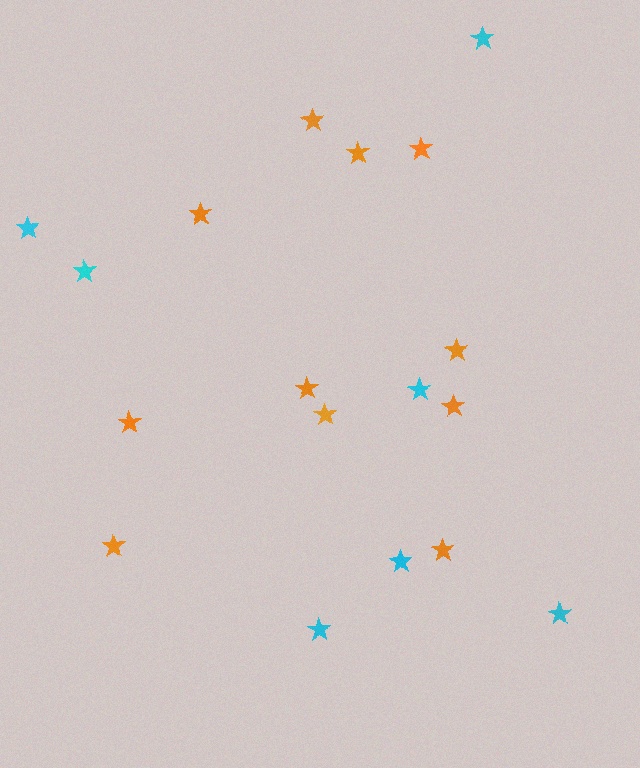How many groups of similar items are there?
There are 2 groups: one group of cyan stars (7) and one group of orange stars (11).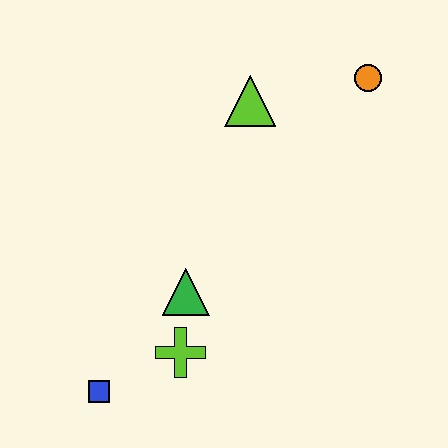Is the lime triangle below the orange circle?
Yes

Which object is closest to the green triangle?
The lime cross is closest to the green triangle.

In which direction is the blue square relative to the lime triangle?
The blue square is below the lime triangle.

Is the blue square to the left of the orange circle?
Yes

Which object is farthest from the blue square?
The orange circle is farthest from the blue square.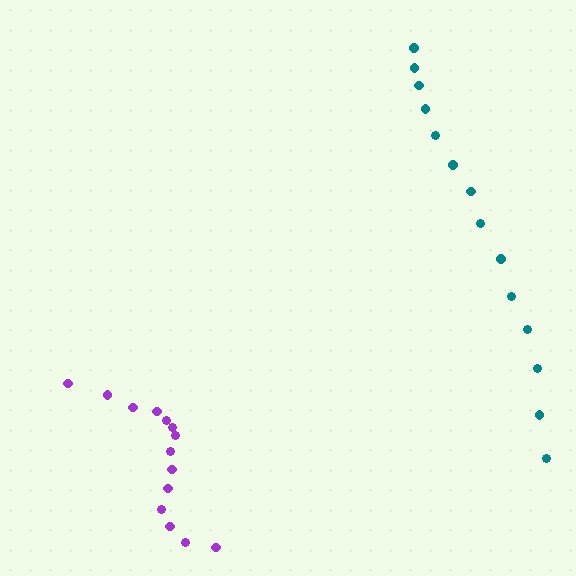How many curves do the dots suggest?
There are 2 distinct paths.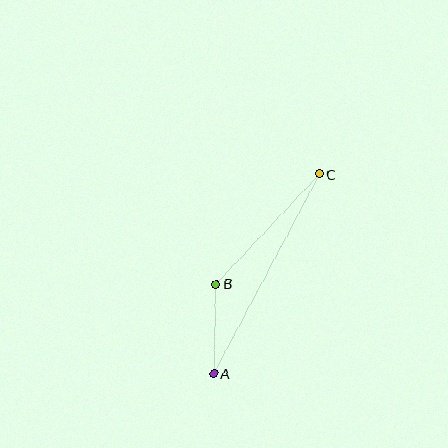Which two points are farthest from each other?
Points A and C are farthest from each other.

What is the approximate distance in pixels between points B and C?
The distance between B and C is approximately 151 pixels.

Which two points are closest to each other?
Points A and B are closest to each other.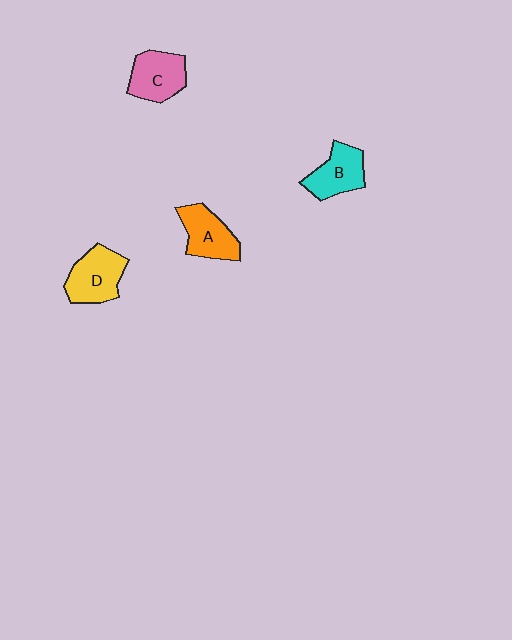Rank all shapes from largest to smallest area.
From largest to smallest: D (yellow), A (orange), C (pink), B (cyan).